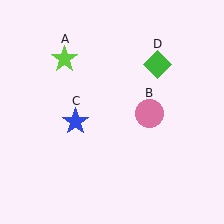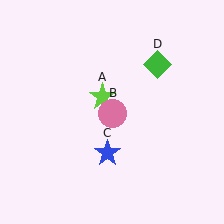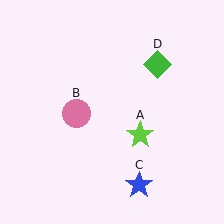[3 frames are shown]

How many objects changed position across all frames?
3 objects changed position: lime star (object A), pink circle (object B), blue star (object C).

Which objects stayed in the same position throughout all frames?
Green diamond (object D) remained stationary.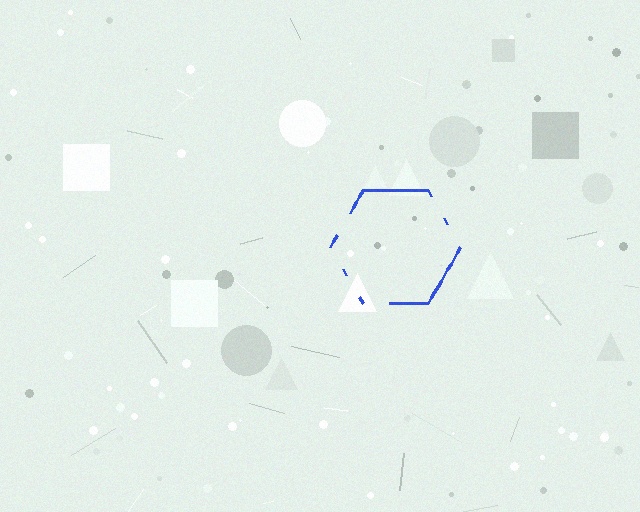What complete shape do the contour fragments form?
The contour fragments form a hexagon.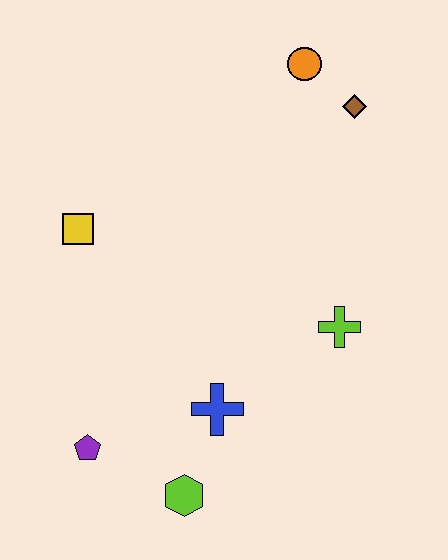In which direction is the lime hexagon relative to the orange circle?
The lime hexagon is below the orange circle.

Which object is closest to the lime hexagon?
The blue cross is closest to the lime hexagon.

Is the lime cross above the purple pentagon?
Yes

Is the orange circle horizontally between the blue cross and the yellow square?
No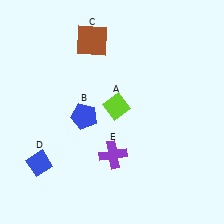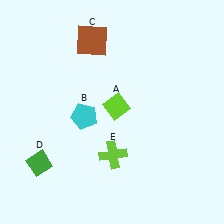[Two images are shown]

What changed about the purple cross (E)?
In Image 1, E is purple. In Image 2, it changed to lime.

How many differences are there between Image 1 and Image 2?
There are 3 differences between the two images.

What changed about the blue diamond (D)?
In Image 1, D is blue. In Image 2, it changed to green.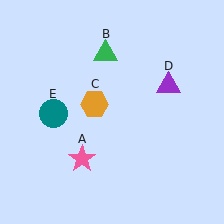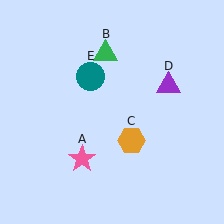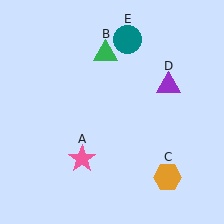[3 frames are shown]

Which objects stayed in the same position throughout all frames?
Pink star (object A) and green triangle (object B) and purple triangle (object D) remained stationary.